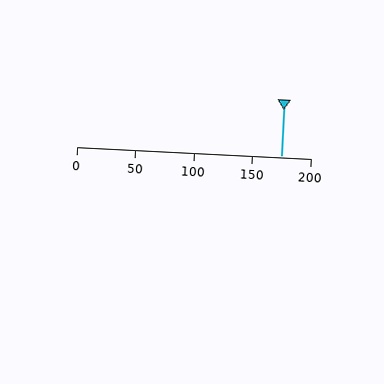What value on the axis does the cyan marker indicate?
The marker indicates approximately 175.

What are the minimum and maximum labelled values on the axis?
The axis runs from 0 to 200.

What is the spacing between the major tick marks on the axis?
The major ticks are spaced 50 apart.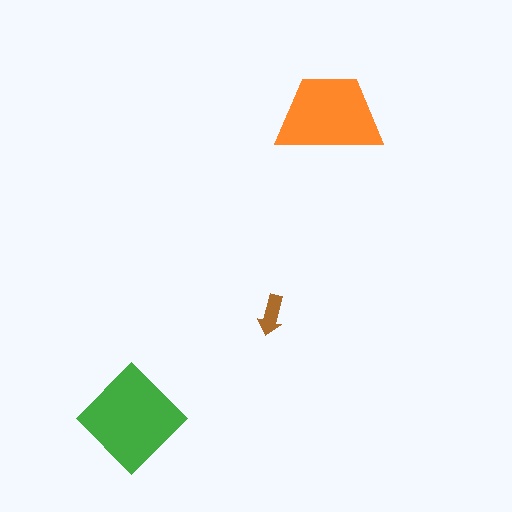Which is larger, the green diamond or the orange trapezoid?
The green diamond.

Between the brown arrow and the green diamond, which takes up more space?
The green diamond.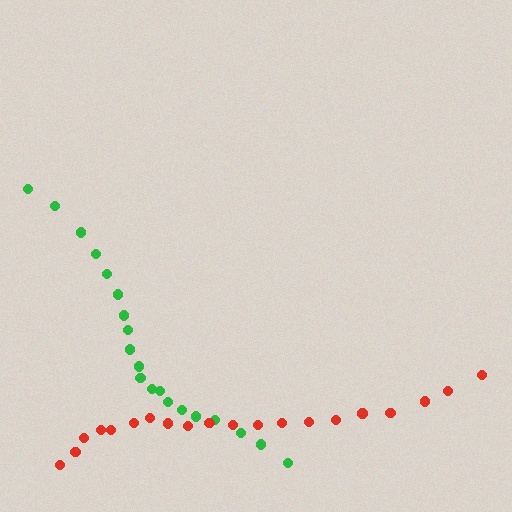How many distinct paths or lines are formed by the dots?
There are 2 distinct paths.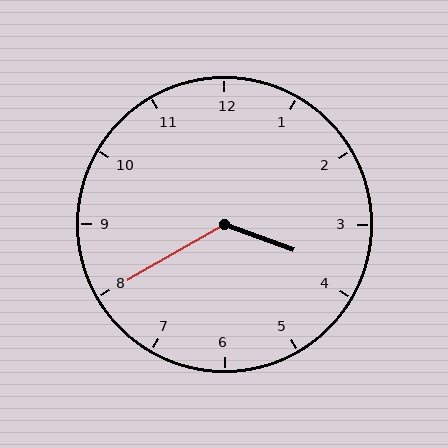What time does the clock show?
3:40.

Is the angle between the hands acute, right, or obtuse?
It is obtuse.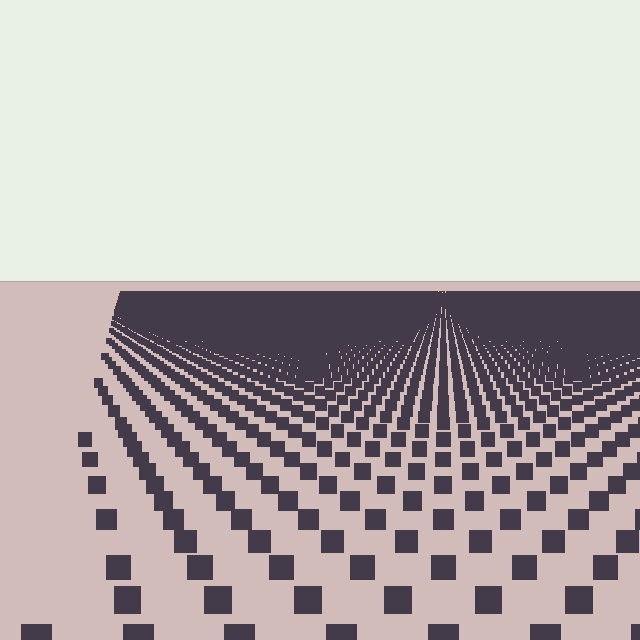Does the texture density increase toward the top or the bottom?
Density increases toward the top.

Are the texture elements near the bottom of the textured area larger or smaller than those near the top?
Larger. Near the bottom, elements are closer to the viewer and appear at a bigger on-screen size.